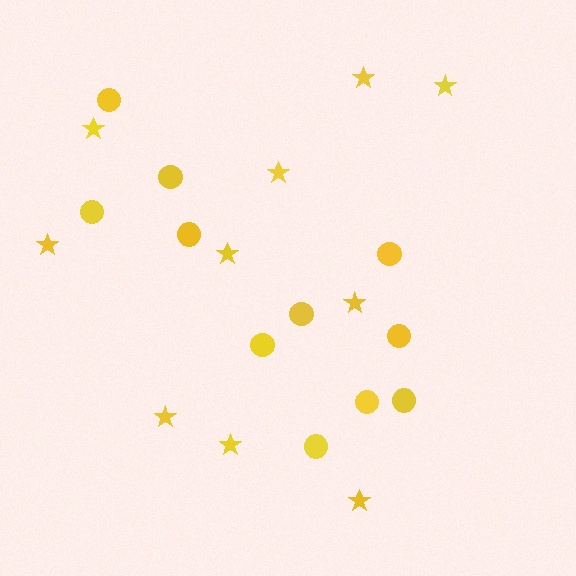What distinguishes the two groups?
There are 2 groups: one group of circles (11) and one group of stars (10).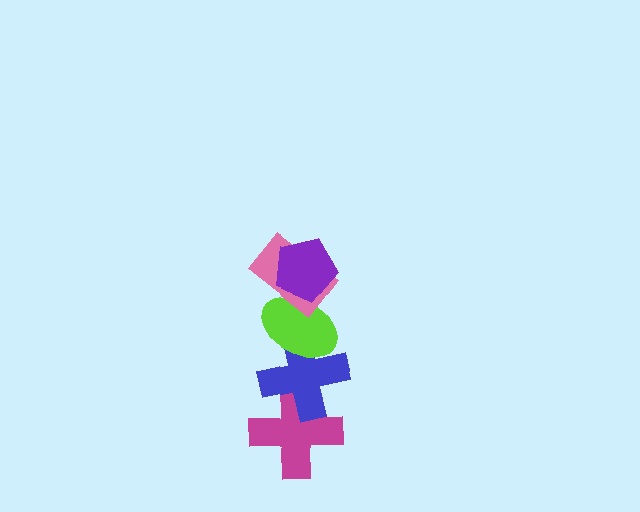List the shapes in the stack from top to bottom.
From top to bottom: the purple pentagon, the pink rectangle, the lime ellipse, the blue cross, the magenta cross.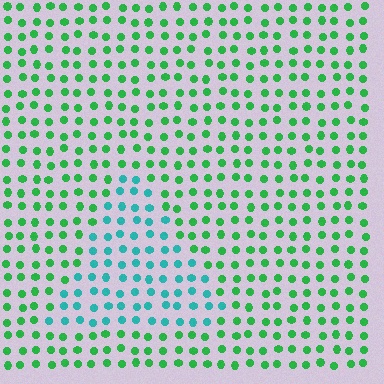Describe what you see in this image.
The image is filled with small green elements in a uniform arrangement. A triangle-shaped region is visible where the elements are tinted to a slightly different hue, forming a subtle color boundary.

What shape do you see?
I see a triangle.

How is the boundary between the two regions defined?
The boundary is defined purely by a slight shift in hue (about 45 degrees). Spacing, size, and orientation are identical on both sides.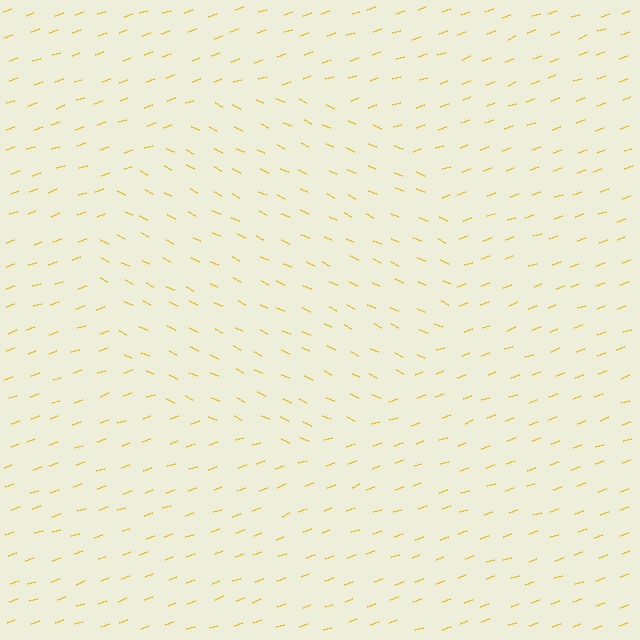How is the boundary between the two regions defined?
The boundary is defined purely by a change in line orientation (approximately 45 degrees difference). All lines are the same color and thickness.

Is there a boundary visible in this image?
Yes, there is a texture boundary formed by a change in line orientation.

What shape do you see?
I see a circle.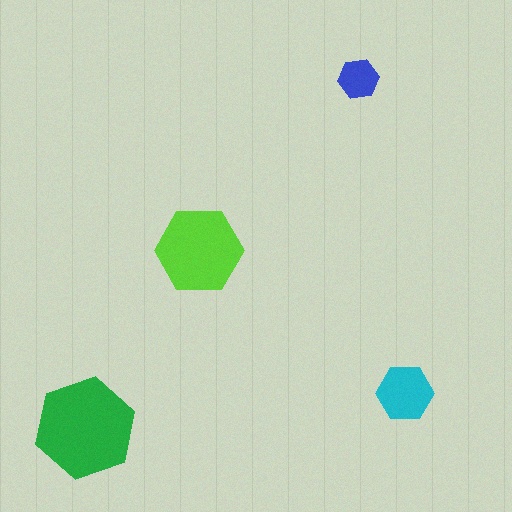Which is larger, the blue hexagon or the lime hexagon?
The lime one.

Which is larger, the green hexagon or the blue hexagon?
The green one.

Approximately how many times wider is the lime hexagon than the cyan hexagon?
About 1.5 times wider.